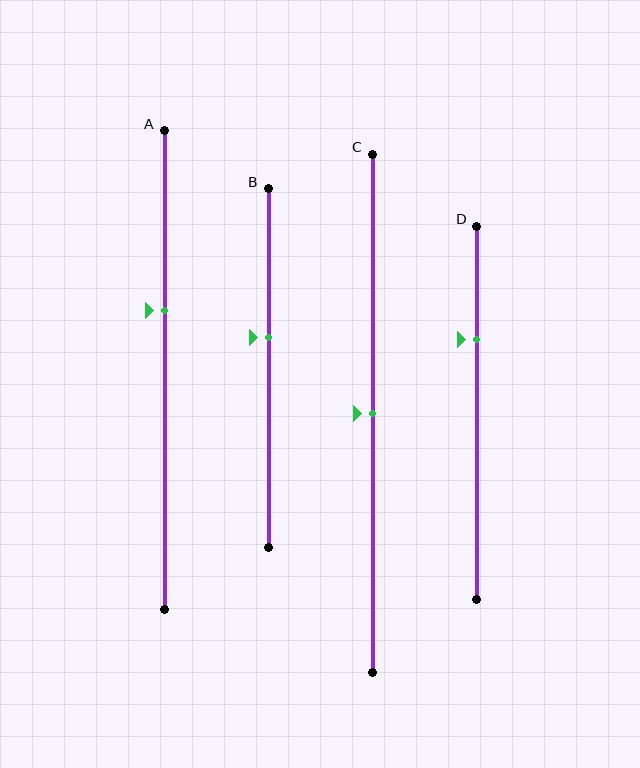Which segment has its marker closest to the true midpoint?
Segment C has its marker closest to the true midpoint.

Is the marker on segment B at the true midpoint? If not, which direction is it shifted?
No, the marker on segment B is shifted upward by about 8% of the segment length.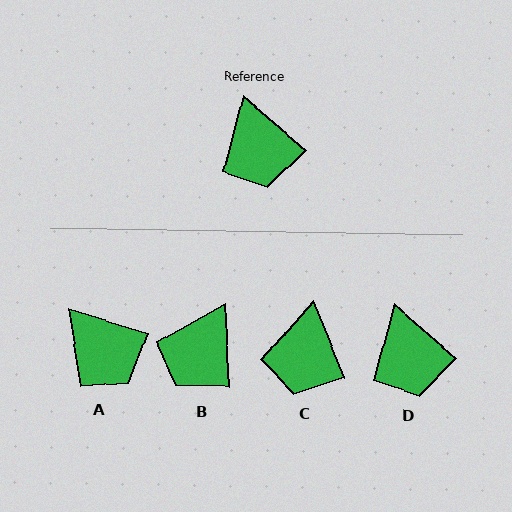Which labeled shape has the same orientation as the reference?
D.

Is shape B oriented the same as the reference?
No, it is off by about 47 degrees.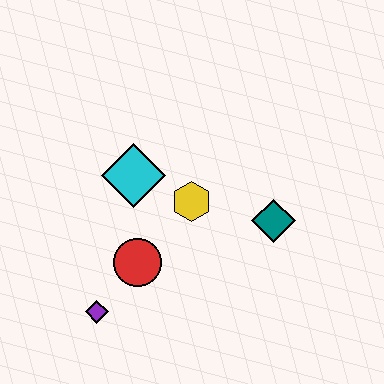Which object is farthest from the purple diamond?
The teal diamond is farthest from the purple diamond.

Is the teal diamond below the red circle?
No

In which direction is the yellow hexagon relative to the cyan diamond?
The yellow hexagon is to the right of the cyan diamond.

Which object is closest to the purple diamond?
The red circle is closest to the purple diamond.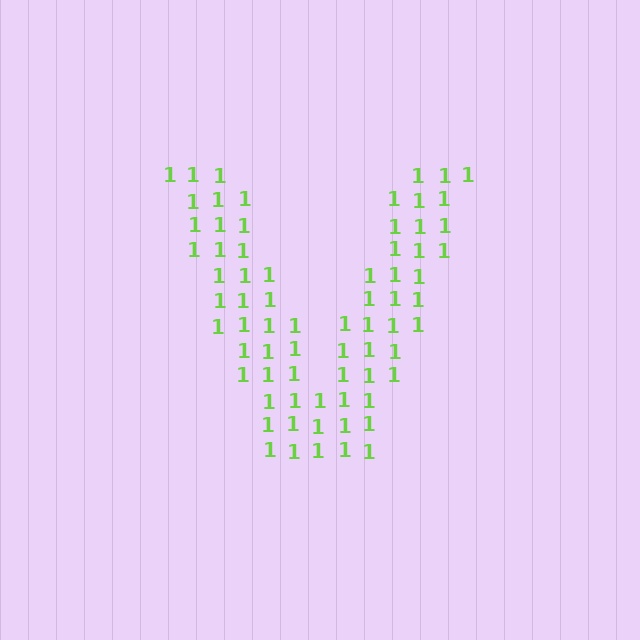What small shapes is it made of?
It is made of small digit 1's.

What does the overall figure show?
The overall figure shows the letter V.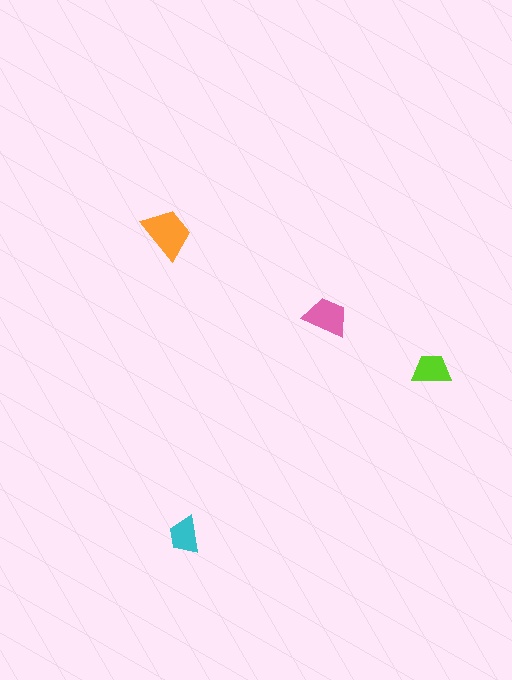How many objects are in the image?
There are 4 objects in the image.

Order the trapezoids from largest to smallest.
the orange one, the pink one, the lime one, the cyan one.